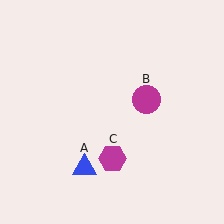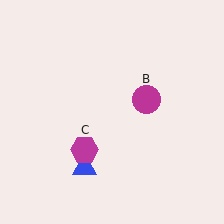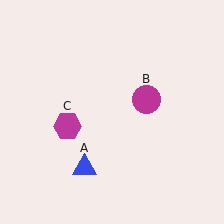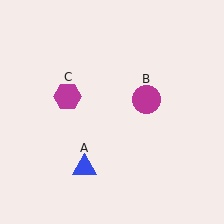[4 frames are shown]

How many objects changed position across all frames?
1 object changed position: magenta hexagon (object C).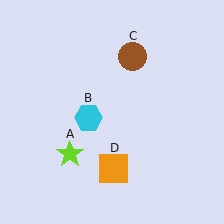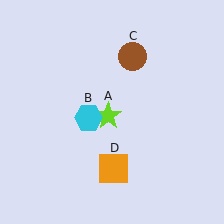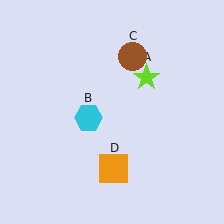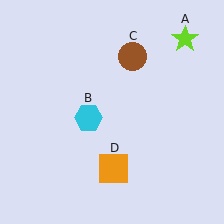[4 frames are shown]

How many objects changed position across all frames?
1 object changed position: lime star (object A).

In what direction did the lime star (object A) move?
The lime star (object A) moved up and to the right.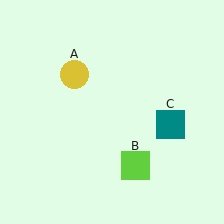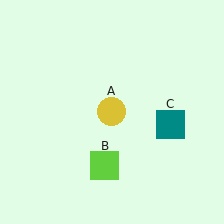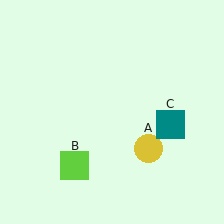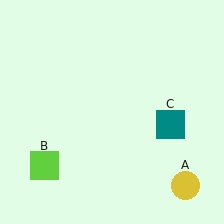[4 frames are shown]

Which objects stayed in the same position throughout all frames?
Teal square (object C) remained stationary.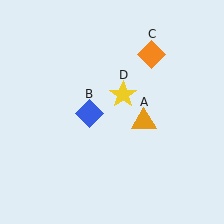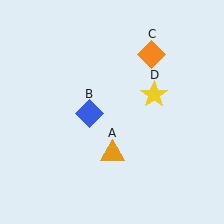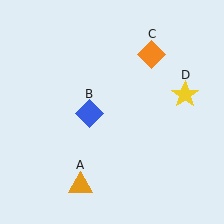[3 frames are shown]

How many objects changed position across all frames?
2 objects changed position: orange triangle (object A), yellow star (object D).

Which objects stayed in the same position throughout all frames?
Blue diamond (object B) and orange diamond (object C) remained stationary.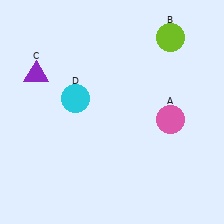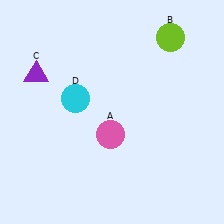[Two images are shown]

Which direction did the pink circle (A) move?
The pink circle (A) moved left.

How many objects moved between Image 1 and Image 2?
1 object moved between the two images.